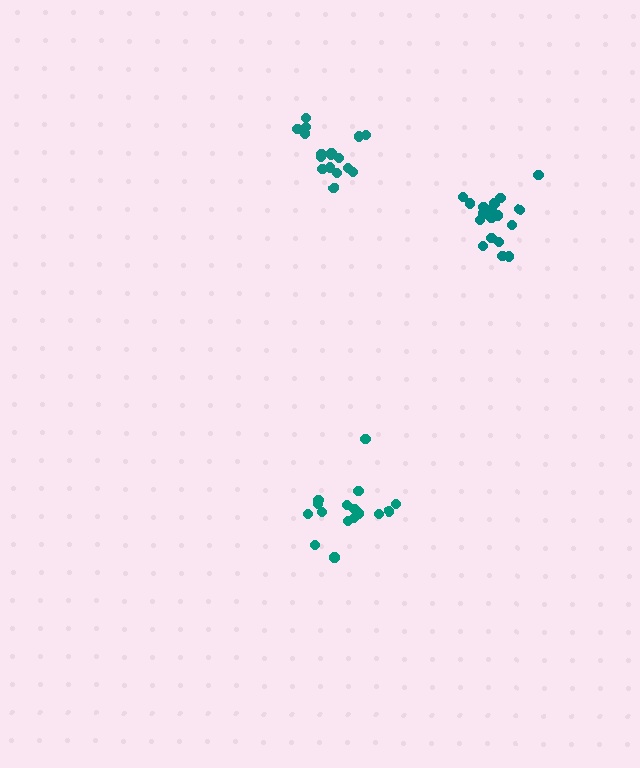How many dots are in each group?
Group 1: 17 dots, Group 2: 18 dots, Group 3: 16 dots (51 total).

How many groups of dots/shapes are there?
There are 3 groups.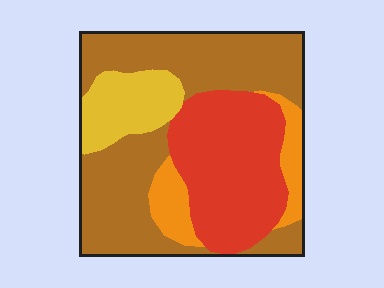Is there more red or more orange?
Red.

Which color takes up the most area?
Brown, at roughly 45%.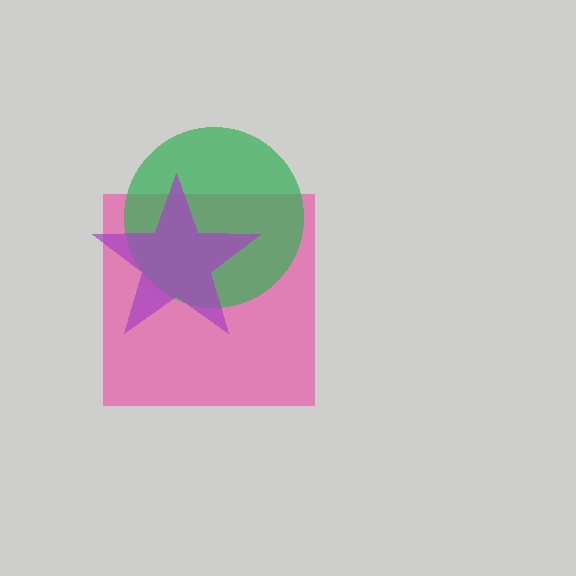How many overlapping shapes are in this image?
There are 3 overlapping shapes in the image.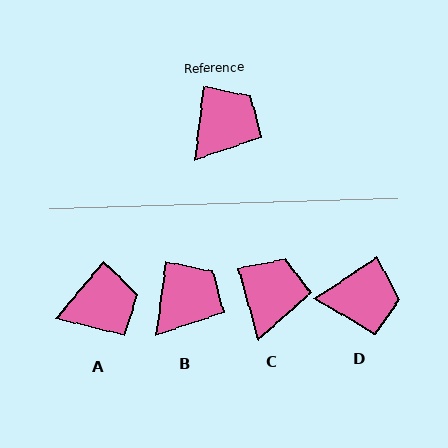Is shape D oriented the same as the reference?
No, it is off by about 49 degrees.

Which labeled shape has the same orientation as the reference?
B.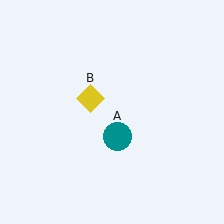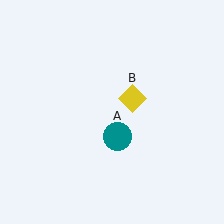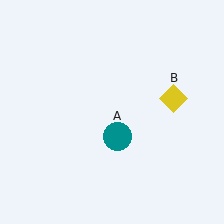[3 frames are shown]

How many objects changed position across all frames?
1 object changed position: yellow diamond (object B).